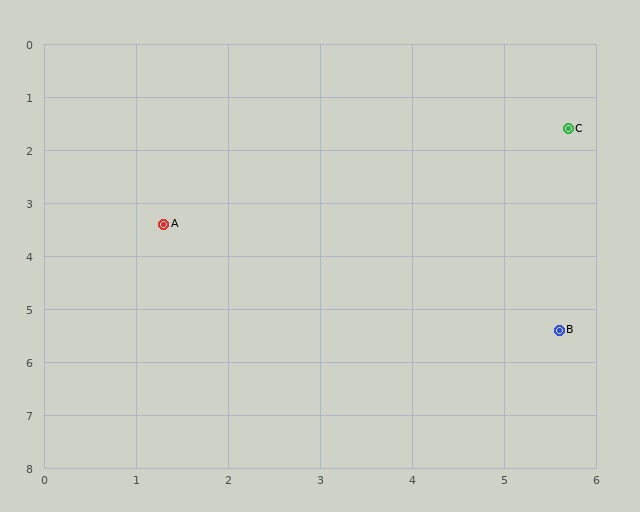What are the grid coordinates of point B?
Point B is at approximately (5.6, 5.4).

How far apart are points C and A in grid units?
Points C and A are about 4.8 grid units apart.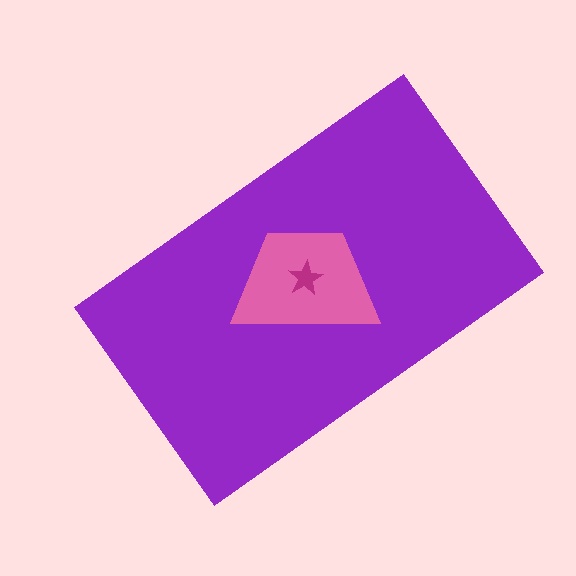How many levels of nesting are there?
3.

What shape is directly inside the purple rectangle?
The pink trapezoid.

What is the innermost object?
The magenta star.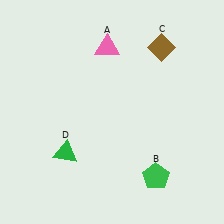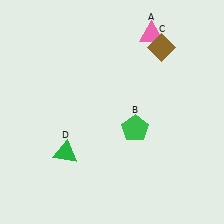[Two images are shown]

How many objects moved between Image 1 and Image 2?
2 objects moved between the two images.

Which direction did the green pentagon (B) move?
The green pentagon (B) moved up.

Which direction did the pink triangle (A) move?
The pink triangle (A) moved right.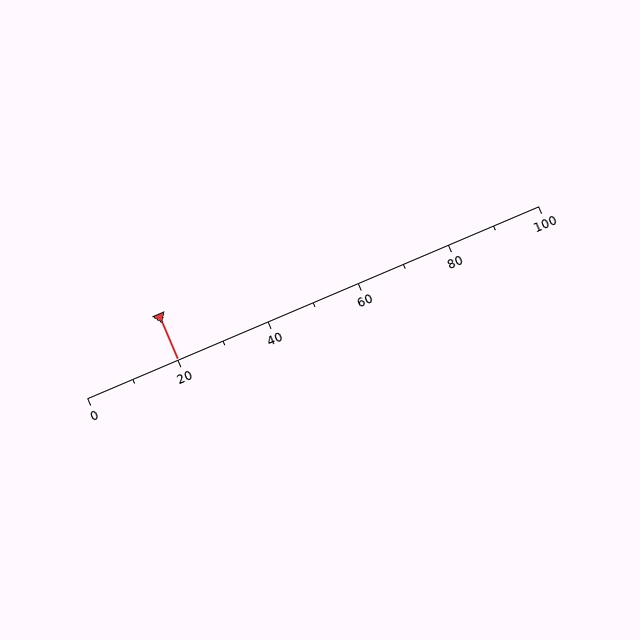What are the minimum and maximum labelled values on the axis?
The axis runs from 0 to 100.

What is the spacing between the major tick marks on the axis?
The major ticks are spaced 20 apart.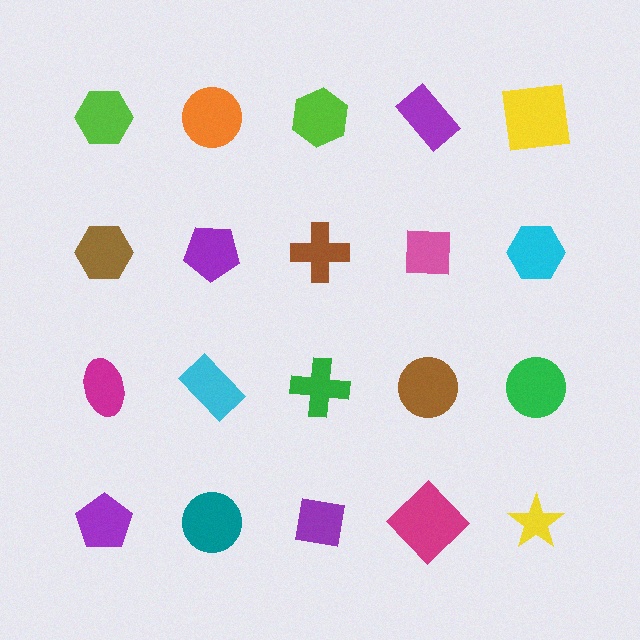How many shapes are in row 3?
5 shapes.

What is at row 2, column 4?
A pink square.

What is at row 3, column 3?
A green cross.